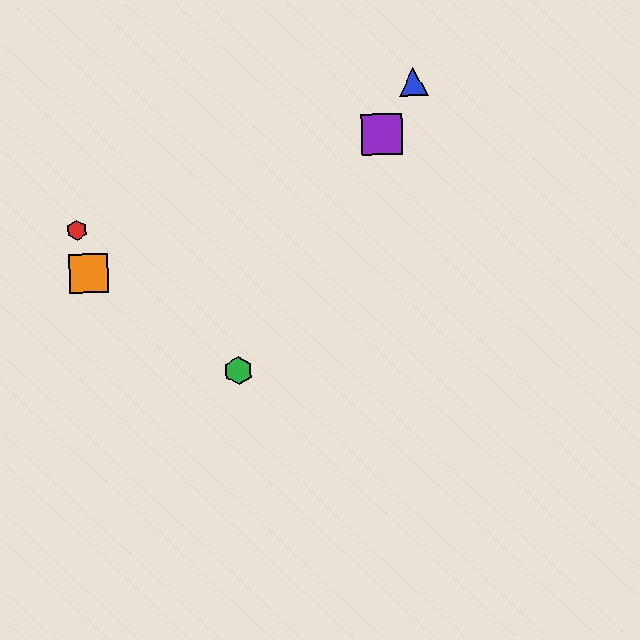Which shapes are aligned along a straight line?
The blue triangle, the green hexagon, the yellow hexagon, the purple square are aligned along a straight line.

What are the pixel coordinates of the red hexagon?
The red hexagon is at (77, 230).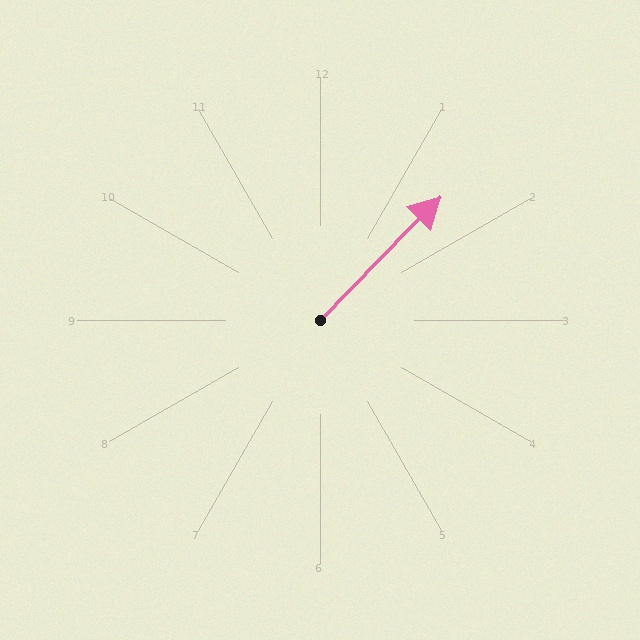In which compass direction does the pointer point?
Northeast.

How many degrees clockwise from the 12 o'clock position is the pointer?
Approximately 44 degrees.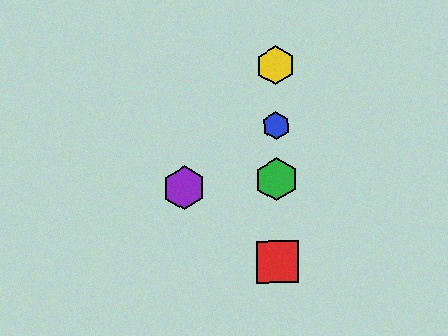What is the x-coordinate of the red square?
The red square is at x≈278.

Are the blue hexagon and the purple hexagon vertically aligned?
No, the blue hexagon is at x≈276 and the purple hexagon is at x≈184.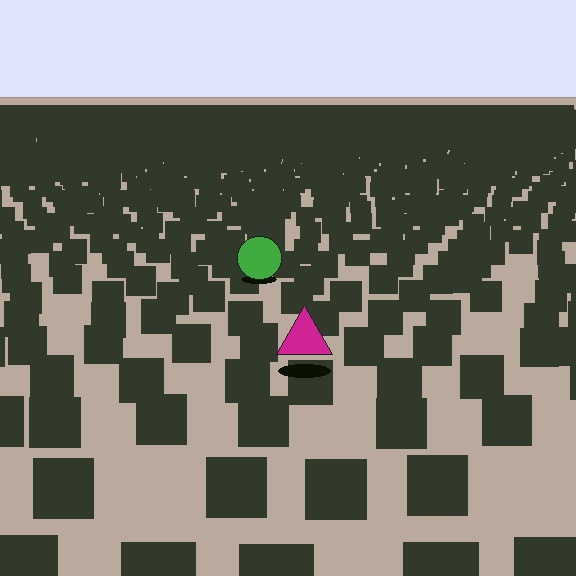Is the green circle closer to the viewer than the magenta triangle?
No. The magenta triangle is closer — you can tell from the texture gradient: the ground texture is coarser near it.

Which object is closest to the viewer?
The magenta triangle is closest. The texture marks near it are larger and more spread out.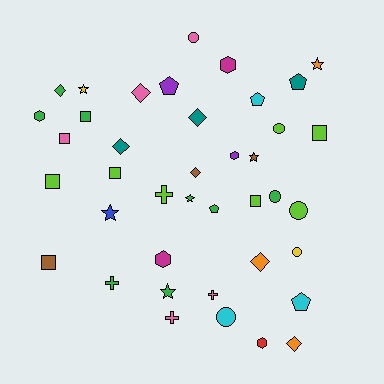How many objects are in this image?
There are 40 objects.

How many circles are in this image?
There are 6 circles.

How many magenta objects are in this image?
There are 2 magenta objects.